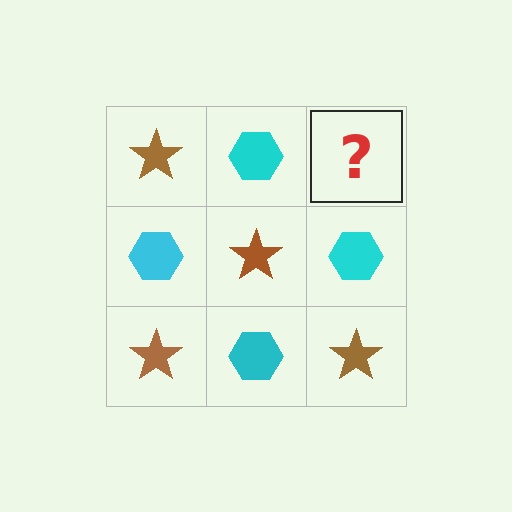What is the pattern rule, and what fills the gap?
The rule is that it alternates brown star and cyan hexagon in a checkerboard pattern. The gap should be filled with a brown star.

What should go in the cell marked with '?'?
The missing cell should contain a brown star.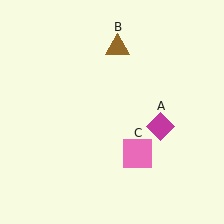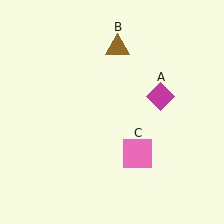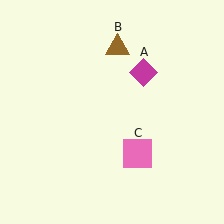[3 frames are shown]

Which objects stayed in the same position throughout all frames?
Brown triangle (object B) and pink square (object C) remained stationary.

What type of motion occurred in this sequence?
The magenta diamond (object A) rotated counterclockwise around the center of the scene.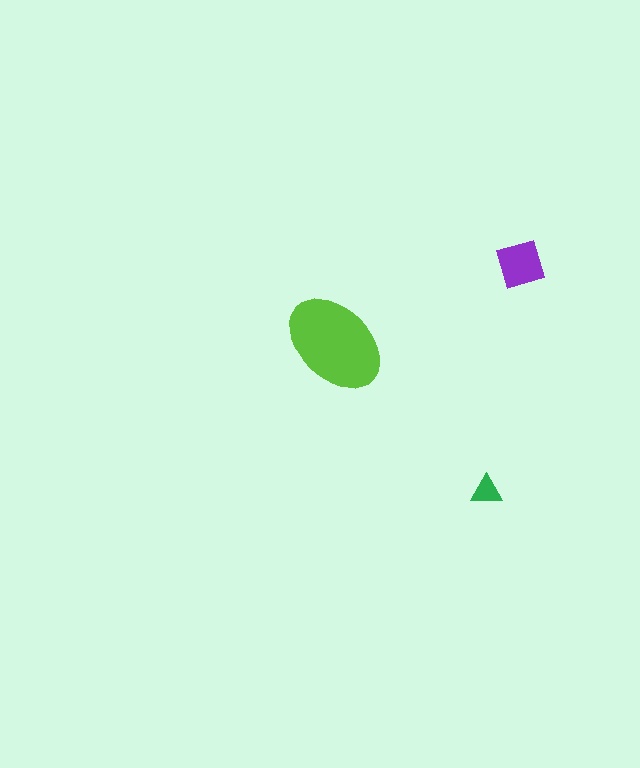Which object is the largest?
The lime ellipse.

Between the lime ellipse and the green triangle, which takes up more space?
The lime ellipse.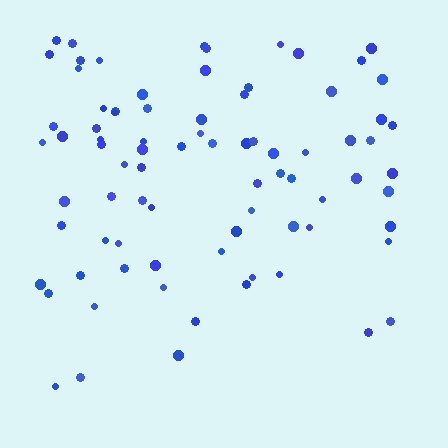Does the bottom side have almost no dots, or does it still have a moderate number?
Still a moderate number, just noticeably fewer than the top.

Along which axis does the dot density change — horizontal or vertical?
Vertical.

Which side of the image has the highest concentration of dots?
The top.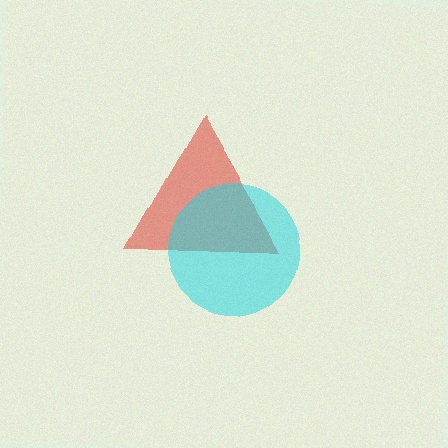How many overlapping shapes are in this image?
There are 2 overlapping shapes in the image.